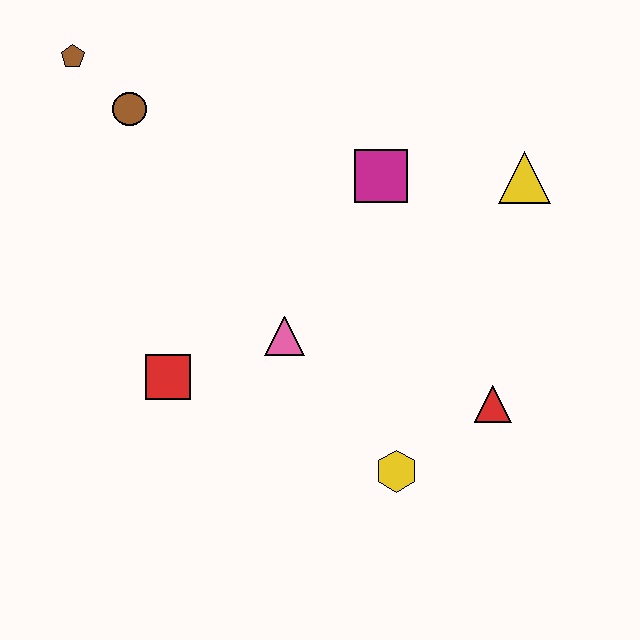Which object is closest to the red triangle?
The yellow hexagon is closest to the red triangle.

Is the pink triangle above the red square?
Yes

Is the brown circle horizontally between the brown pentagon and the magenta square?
Yes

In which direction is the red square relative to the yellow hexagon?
The red square is to the left of the yellow hexagon.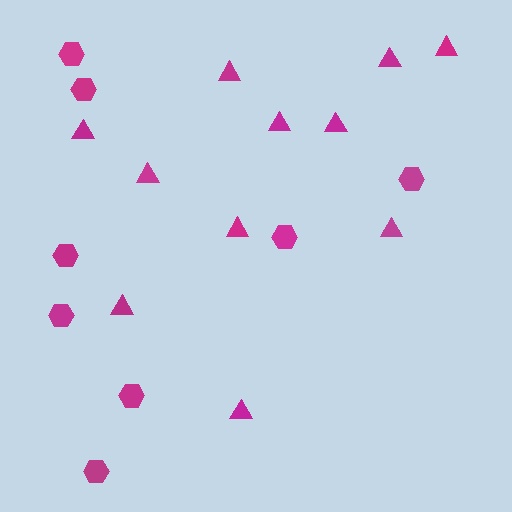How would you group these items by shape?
There are 2 groups: one group of hexagons (8) and one group of triangles (11).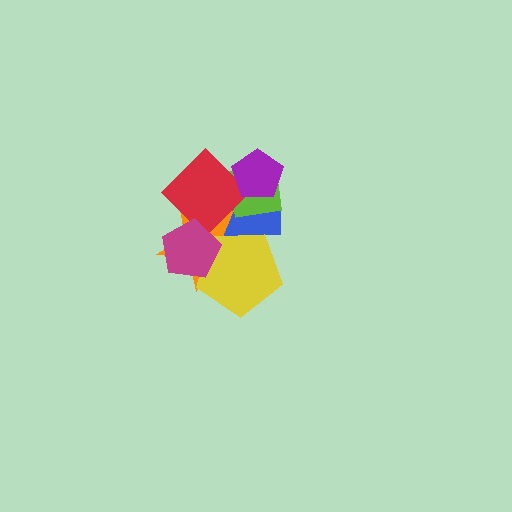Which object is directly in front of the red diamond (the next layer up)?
The magenta pentagon is directly in front of the red diamond.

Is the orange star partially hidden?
Yes, it is partially covered by another shape.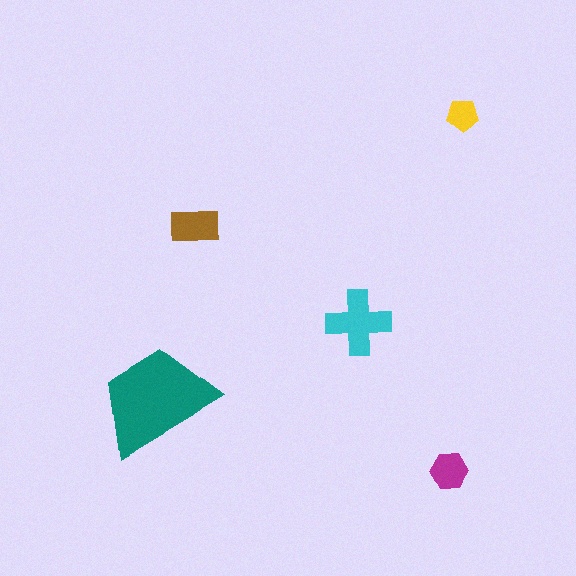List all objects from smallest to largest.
The yellow pentagon, the magenta hexagon, the brown rectangle, the cyan cross, the teal trapezoid.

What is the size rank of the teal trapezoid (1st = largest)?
1st.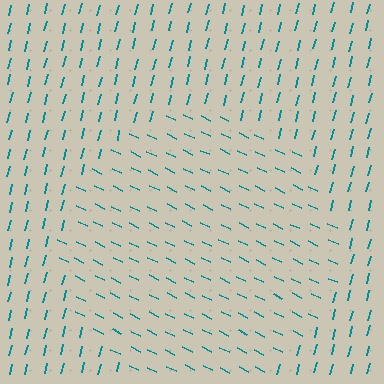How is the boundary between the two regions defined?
The boundary is defined purely by a change in line orientation (approximately 78 degrees difference). All lines are the same color and thickness.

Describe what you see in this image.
The image is filled with small teal line segments. A circle region in the image has lines oriented differently from the surrounding lines, creating a visible texture boundary.